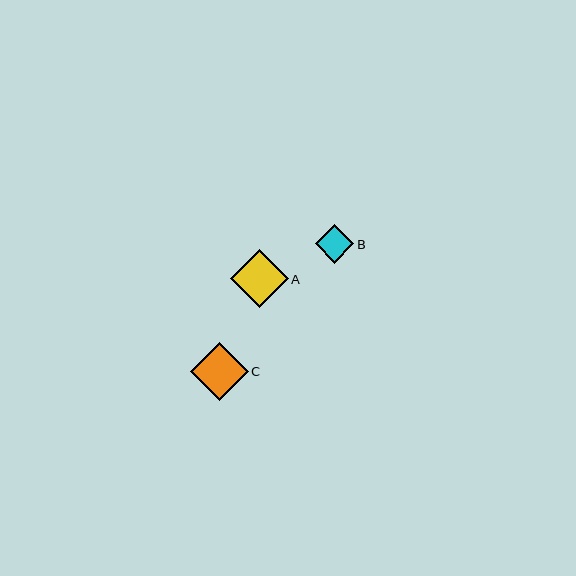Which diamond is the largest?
Diamond A is the largest with a size of approximately 58 pixels.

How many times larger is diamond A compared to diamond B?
Diamond A is approximately 1.5 times the size of diamond B.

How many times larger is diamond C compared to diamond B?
Diamond C is approximately 1.5 times the size of diamond B.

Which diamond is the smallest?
Diamond B is the smallest with a size of approximately 38 pixels.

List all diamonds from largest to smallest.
From largest to smallest: A, C, B.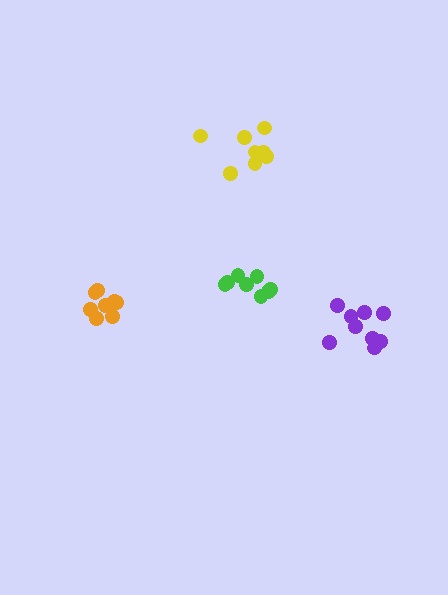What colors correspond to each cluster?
The clusters are colored: green, orange, purple, yellow.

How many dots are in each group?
Group 1: 8 dots, Group 2: 8 dots, Group 3: 9 dots, Group 4: 8 dots (33 total).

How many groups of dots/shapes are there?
There are 4 groups.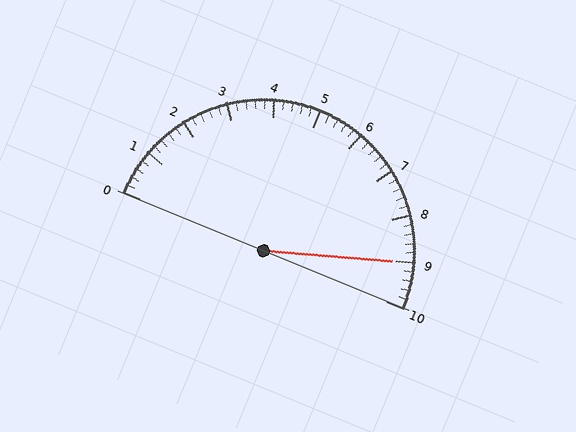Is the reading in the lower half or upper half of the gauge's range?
The reading is in the upper half of the range (0 to 10).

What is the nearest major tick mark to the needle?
The nearest major tick mark is 9.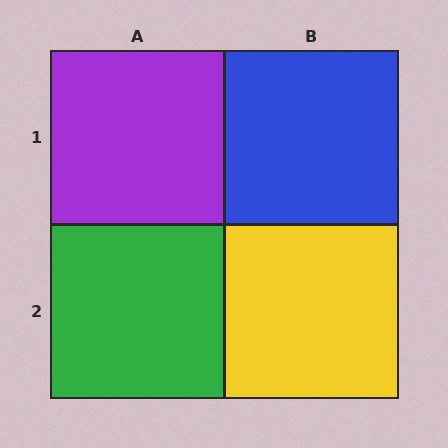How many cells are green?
1 cell is green.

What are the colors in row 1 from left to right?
Purple, blue.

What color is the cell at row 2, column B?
Yellow.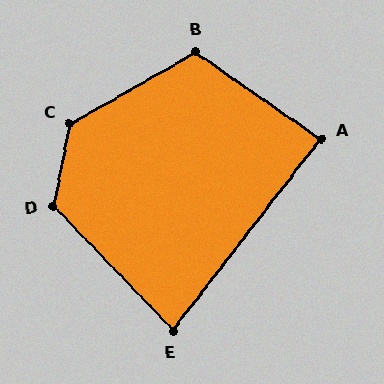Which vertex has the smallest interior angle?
E, at approximately 82 degrees.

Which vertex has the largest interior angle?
C, at approximately 131 degrees.